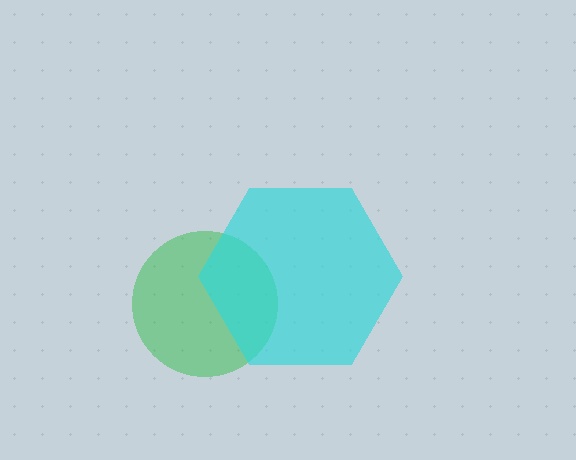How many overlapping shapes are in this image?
There are 2 overlapping shapes in the image.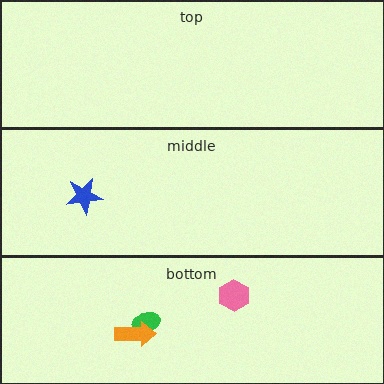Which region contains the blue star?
The middle region.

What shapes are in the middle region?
The blue star.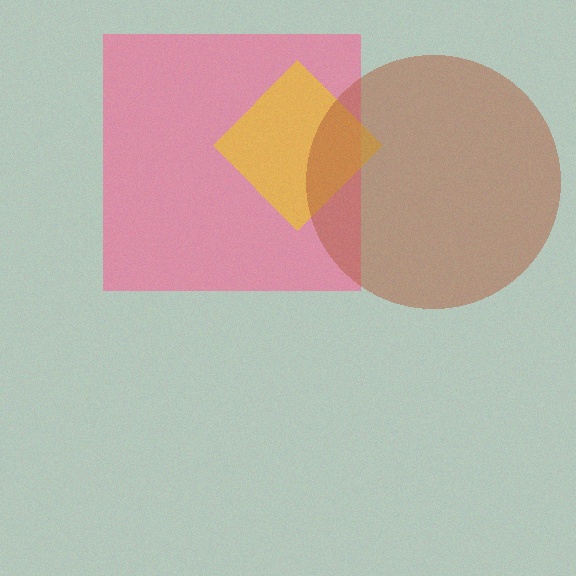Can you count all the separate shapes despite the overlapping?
Yes, there are 3 separate shapes.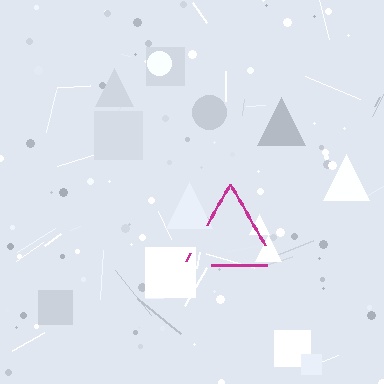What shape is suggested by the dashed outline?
The dashed outline suggests a triangle.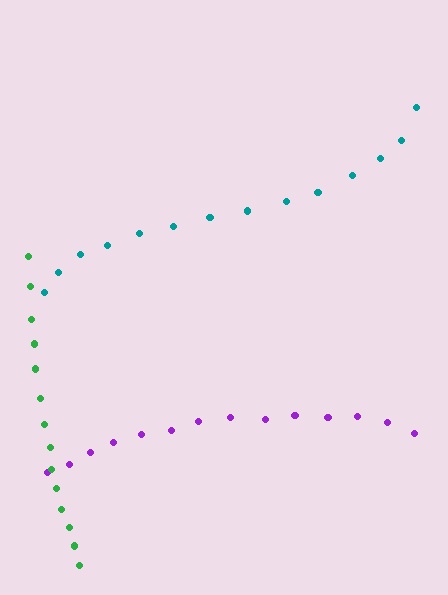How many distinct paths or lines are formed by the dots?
There are 3 distinct paths.